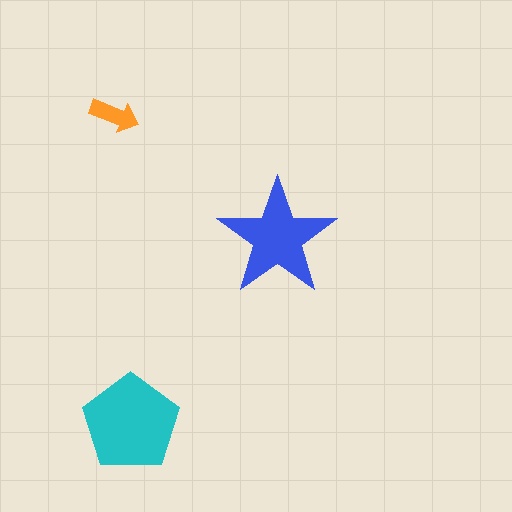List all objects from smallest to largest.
The orange arrow, the blue star, the cyan pentagon.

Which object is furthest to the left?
The orange arrow is leftmost.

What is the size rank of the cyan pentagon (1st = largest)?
1st.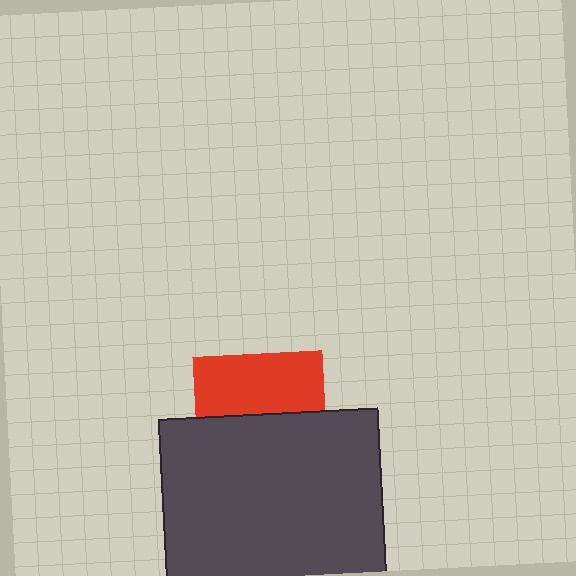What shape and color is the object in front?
The object in front is a dark gray rectangle.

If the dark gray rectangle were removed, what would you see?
You would see the complete red square.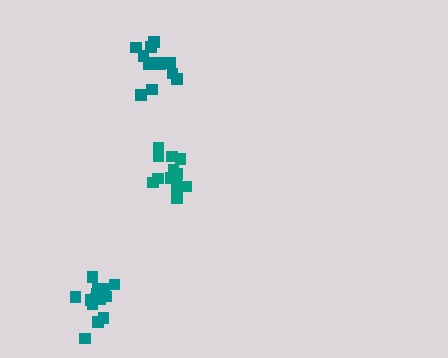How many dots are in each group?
Group 1: 12 dots, Group 2: 16 dots, Group 3: 13 dots (41 total).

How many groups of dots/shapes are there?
There are 3 groups.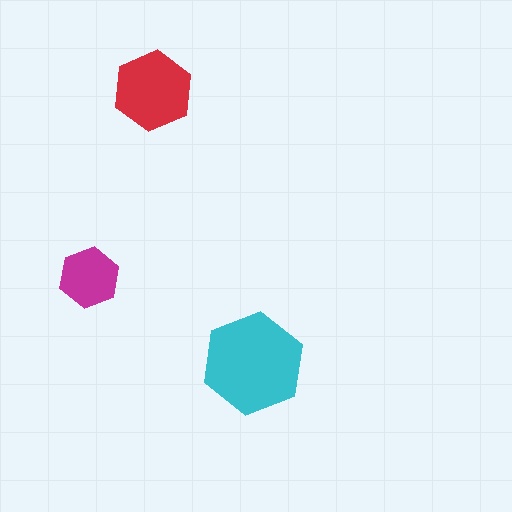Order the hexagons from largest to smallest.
the cyan one, the red one, the magenta one.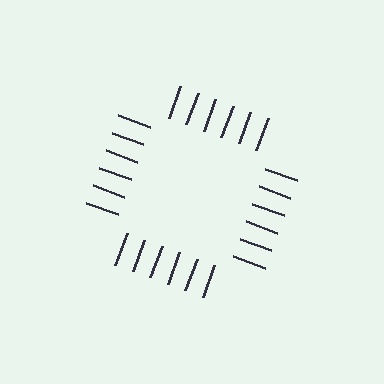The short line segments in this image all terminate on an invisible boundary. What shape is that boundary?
An illusory square — the line segments terminate on its edges but no continuous stroke is drawn.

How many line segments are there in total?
24 — 6 along each of the 4 edges.